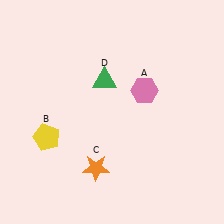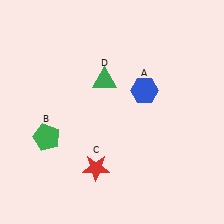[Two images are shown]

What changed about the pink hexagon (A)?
In Image 1, A is pink. In Image 2, it changed to blue.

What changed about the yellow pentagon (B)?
In Image 1, B is yellow. In Image 2, it changed to green.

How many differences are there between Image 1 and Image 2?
There are 3 differences between the two images.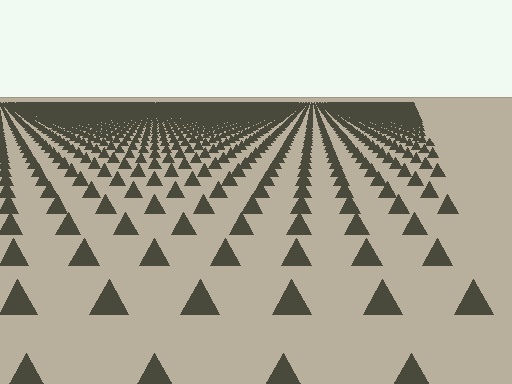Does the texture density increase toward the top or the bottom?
Density increases toward the top.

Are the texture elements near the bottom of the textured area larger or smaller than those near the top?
Larger. Near the bottom, elements are closer to the viewer and appear at a bigger on-screen size.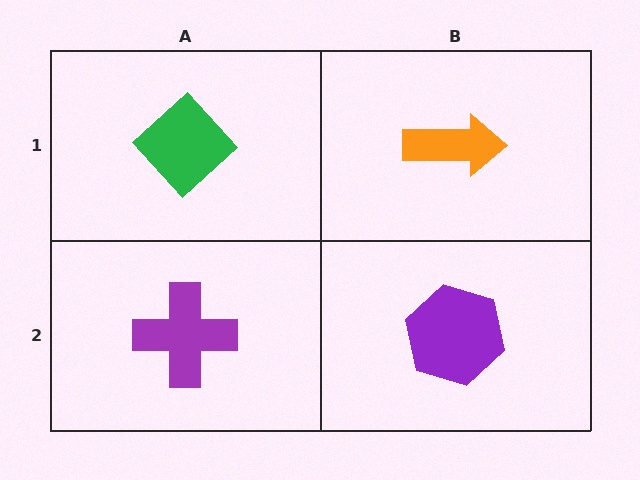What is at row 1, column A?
A green diamond.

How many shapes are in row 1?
2 shapes.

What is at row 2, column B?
A purple hexagon.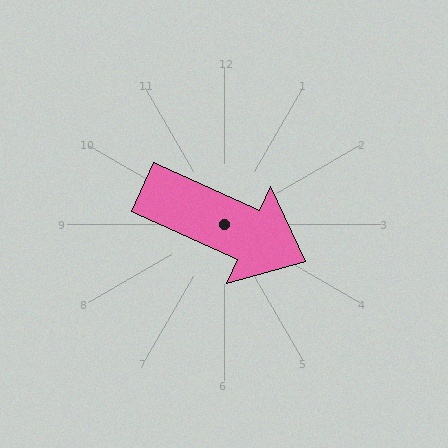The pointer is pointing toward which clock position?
Roughly 4 o'clock.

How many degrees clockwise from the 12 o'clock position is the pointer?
Approximately 115 degrees.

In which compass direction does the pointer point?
Southeast.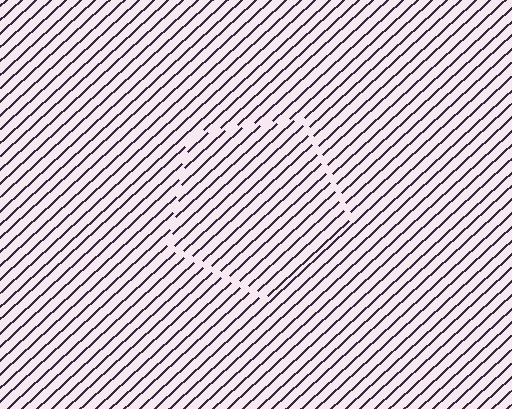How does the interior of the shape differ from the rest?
The interior of the shape contains the same grating, shifted by half a period — the contour is defined by the phase discontinuity where line-ends from the inner and outer gratings abut.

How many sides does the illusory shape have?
5 sides — the line-ends trace a pentagon.